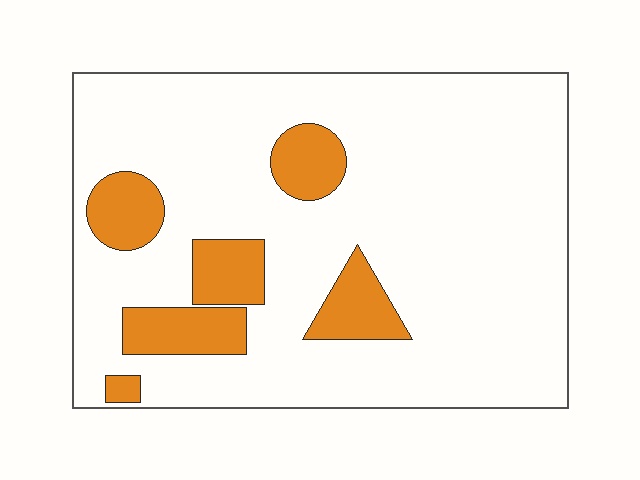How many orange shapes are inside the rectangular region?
6.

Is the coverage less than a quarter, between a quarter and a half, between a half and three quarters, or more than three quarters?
Less than a quarter.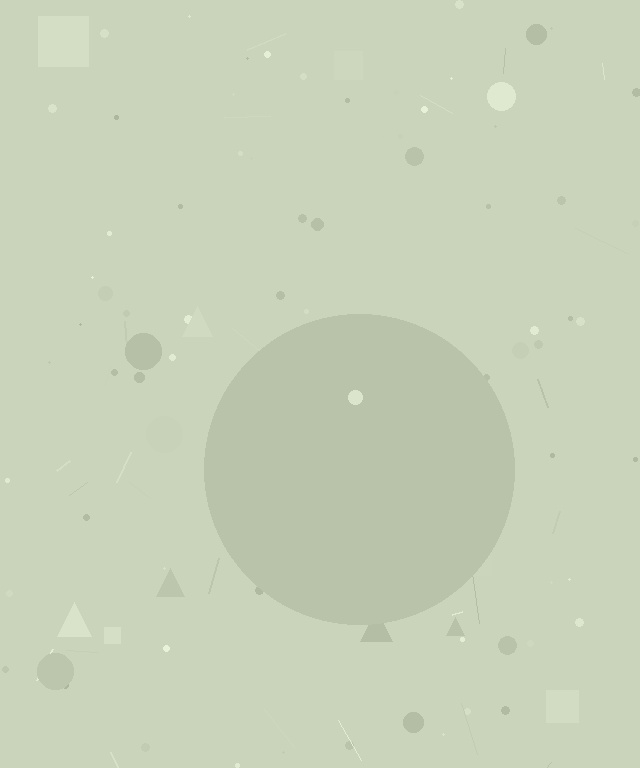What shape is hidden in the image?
A circle is hidden in the image.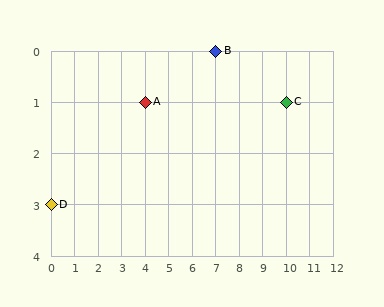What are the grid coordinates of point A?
Point A is at grid coordinates (4, 1).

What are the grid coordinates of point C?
Point C is at grid coordinates (10, 1).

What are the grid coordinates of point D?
Point D is at grid coordinates (0, 3).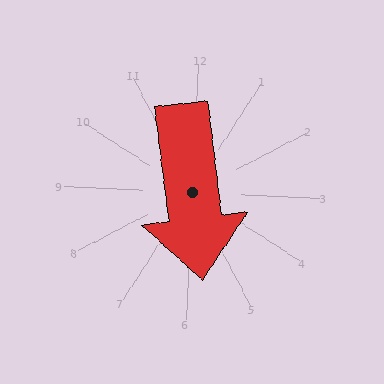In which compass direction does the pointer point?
South.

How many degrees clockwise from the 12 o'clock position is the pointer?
Approximately 170 degrees.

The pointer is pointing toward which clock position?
Roughly 6 o'clock.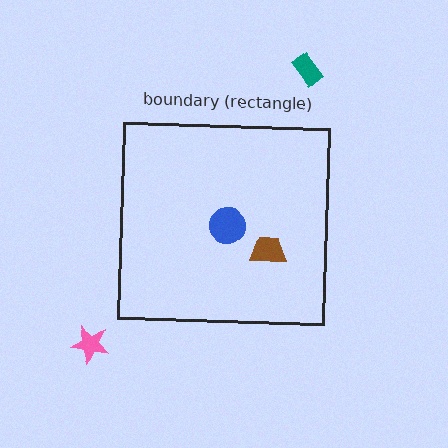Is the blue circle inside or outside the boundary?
Inside.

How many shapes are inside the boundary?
2 inside, 2 outside.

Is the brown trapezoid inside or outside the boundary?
Inside.